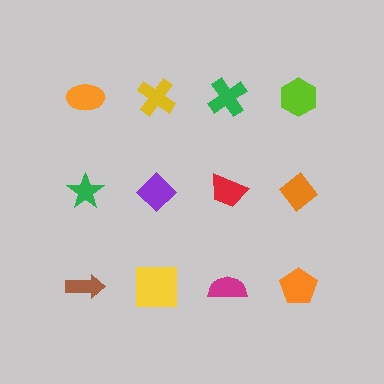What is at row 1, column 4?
A lime hexagon.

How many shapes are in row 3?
4 shapes.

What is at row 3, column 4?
An orange pentagon.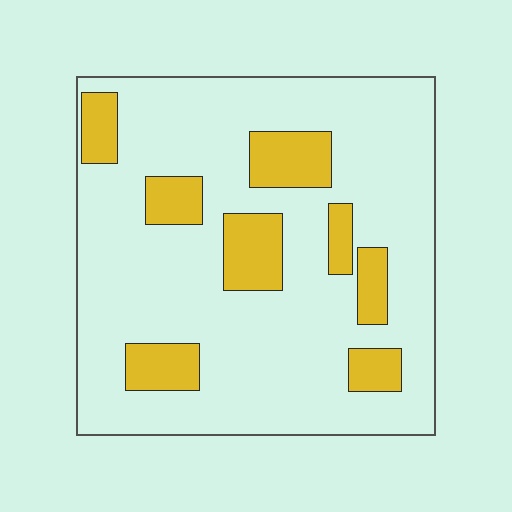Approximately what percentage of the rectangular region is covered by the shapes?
Approximately 20%.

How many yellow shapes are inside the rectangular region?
8.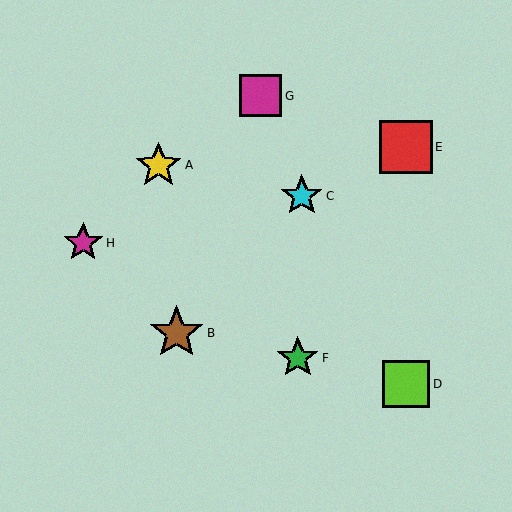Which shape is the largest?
The brown star (labeled B) is the largest.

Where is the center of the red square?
The center of the red square is at (406, 147).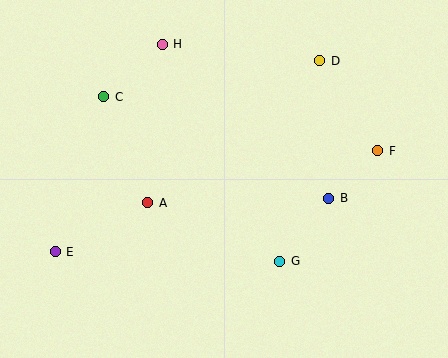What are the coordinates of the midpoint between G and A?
The midpoint between G and A is at (214, 232).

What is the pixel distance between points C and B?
The distance between C and B is 247 pixels.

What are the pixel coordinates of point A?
Point A is at (148, 203).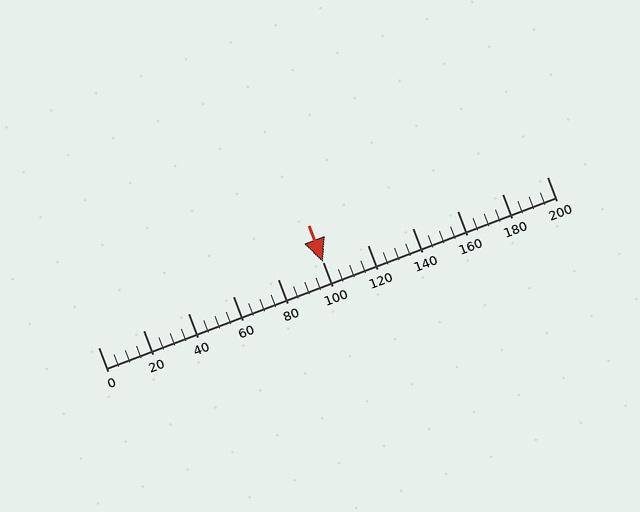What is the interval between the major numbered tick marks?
The major tick marks are spaced 20 units apart.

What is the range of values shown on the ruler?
The ruler shows values from 0 to 200.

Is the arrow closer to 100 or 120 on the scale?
The arrow is closer to 100.